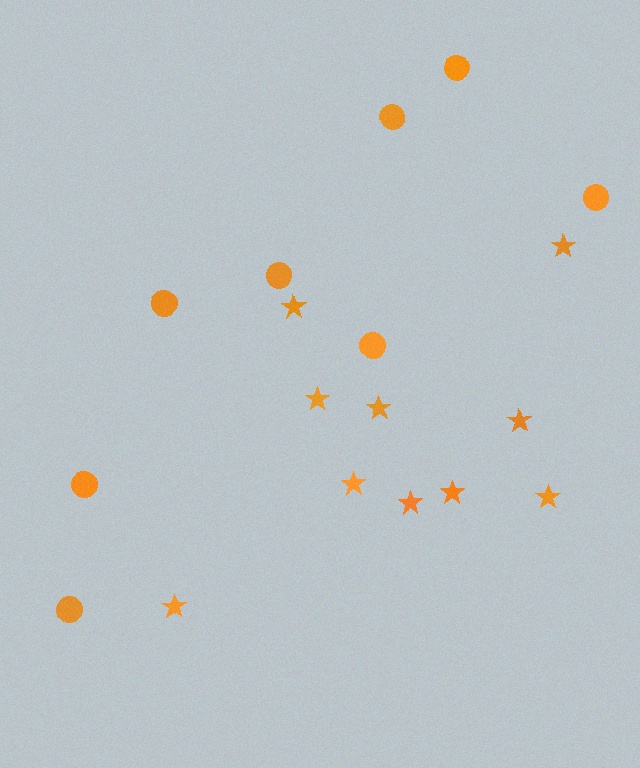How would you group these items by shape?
There are 2 groups: one group of stars (10) and one group of circles (8).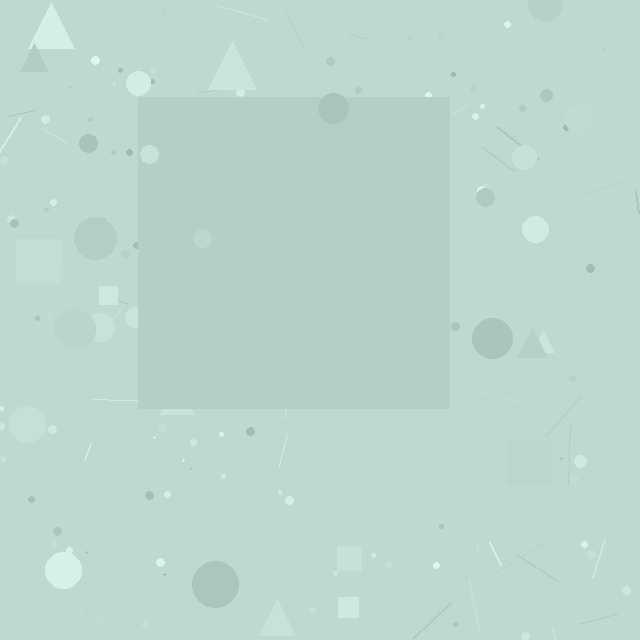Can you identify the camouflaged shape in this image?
The camouflaged shape is a square.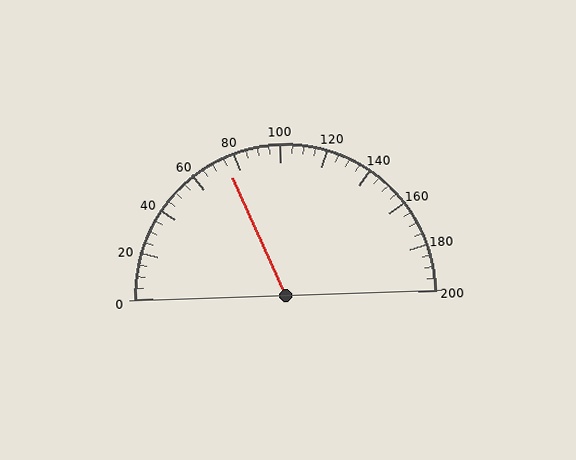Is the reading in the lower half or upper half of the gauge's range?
The reading is in the lower half of the range (0 to 200).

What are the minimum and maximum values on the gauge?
The gauge ranges from 0 to 200.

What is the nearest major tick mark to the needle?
The nearest major tick mark is 80.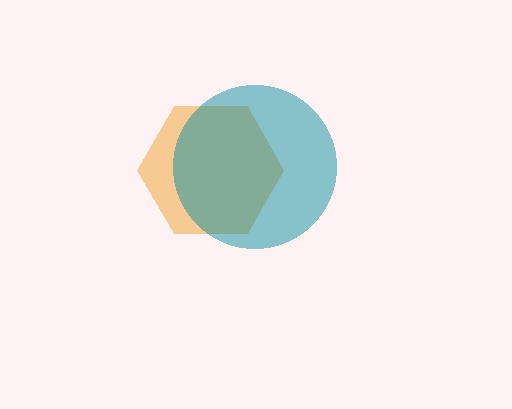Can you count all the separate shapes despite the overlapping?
Yes, there are 2 separate shapes.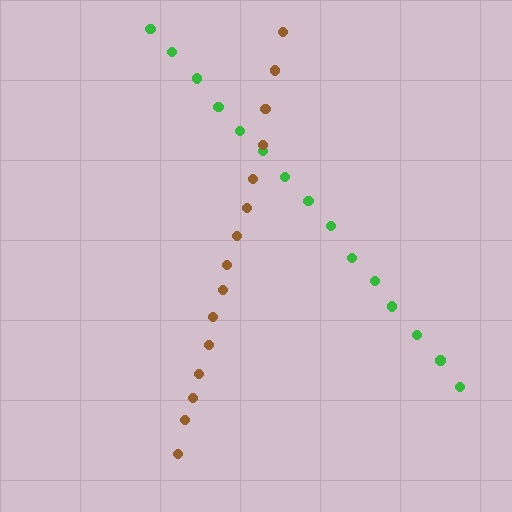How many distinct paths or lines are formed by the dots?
There are 2 distinct paths.